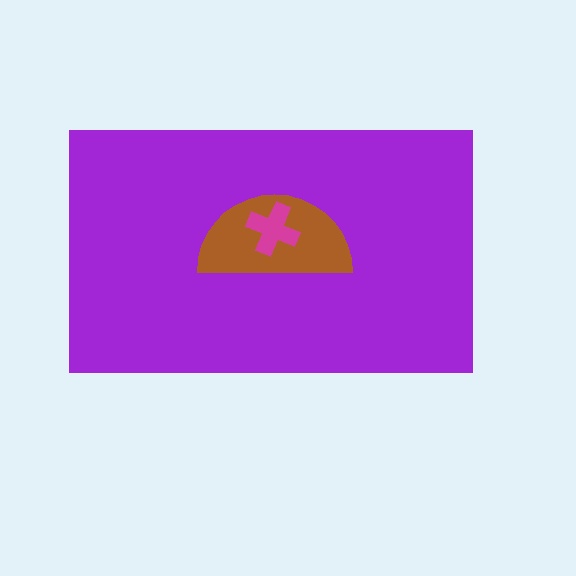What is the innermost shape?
The magenta cross.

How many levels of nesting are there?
3.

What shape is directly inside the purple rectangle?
The brown semicircle.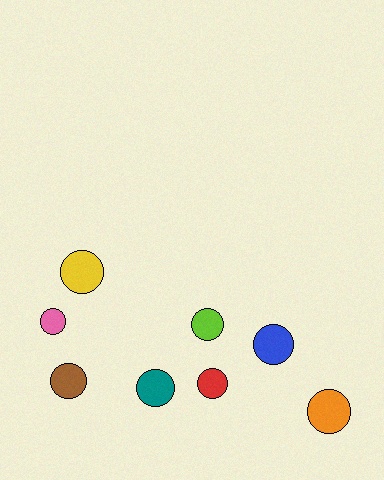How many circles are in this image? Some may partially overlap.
There are 8 circles.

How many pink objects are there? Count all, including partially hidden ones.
There is 1 pink object.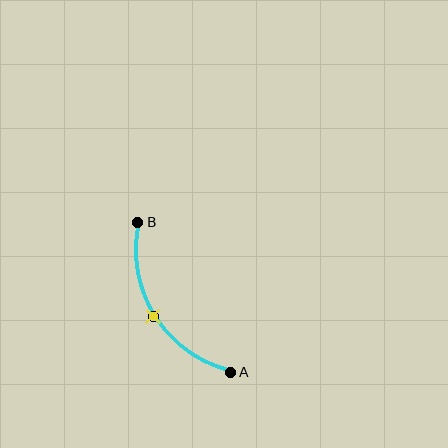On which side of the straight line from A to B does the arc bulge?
The arc bulges to the left of the straight line connecting A and B.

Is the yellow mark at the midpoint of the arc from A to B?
Yes. The yellow mark lies on the arc at equal arc-length from both A and B — it is the arc midpoint.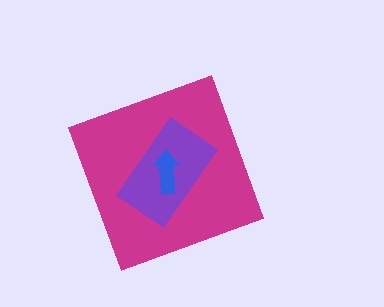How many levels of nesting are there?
3.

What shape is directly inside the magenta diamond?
The purple rectangle.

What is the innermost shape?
The blue arrow.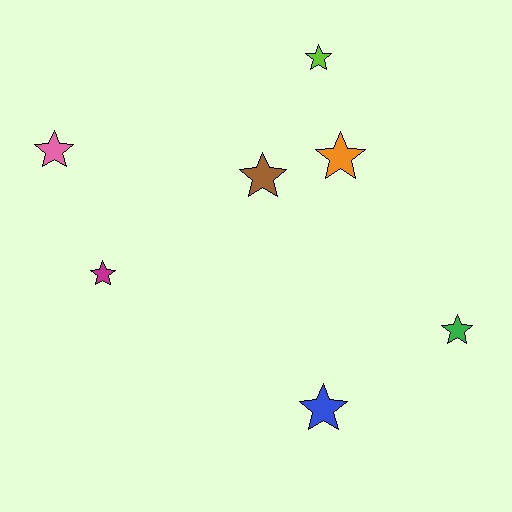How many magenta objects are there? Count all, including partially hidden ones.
There is 1 magenta object.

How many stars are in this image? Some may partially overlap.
There are 7 stars.